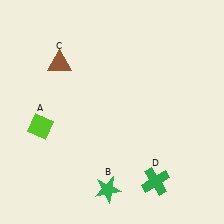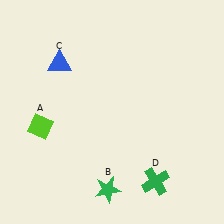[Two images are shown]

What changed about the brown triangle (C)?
In Image 1, C is brown. In Image 2, it changed to blue.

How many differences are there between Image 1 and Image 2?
There is 1 difference between the two images.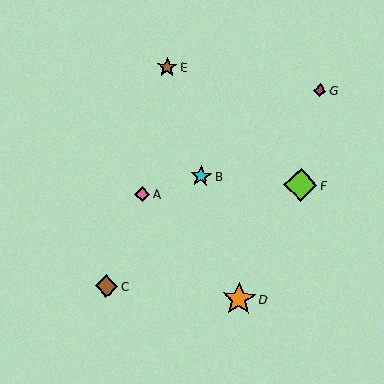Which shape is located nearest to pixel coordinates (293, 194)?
The lime diamond (labeled F) at (301, 185) is nearest to that location.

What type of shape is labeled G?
Shape G is a magenta diamond.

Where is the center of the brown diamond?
The center of the brown diamond is at (107, 286).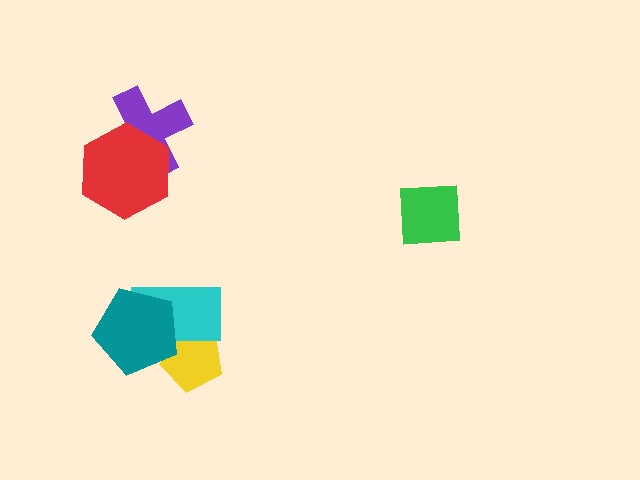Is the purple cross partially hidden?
Yes, it is partially covered by another shape.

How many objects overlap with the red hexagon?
1 object overlaps with the red hexagon.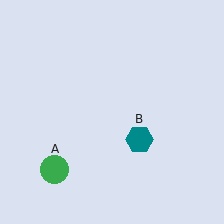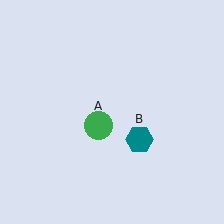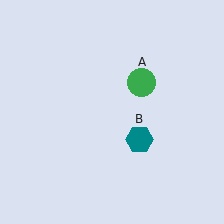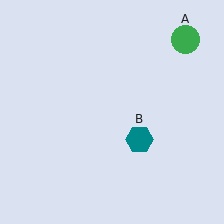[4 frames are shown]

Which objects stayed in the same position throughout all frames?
Teal hexagon (object B) remained stationary.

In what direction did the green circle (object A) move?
The green circle (object A) moved up and to the right.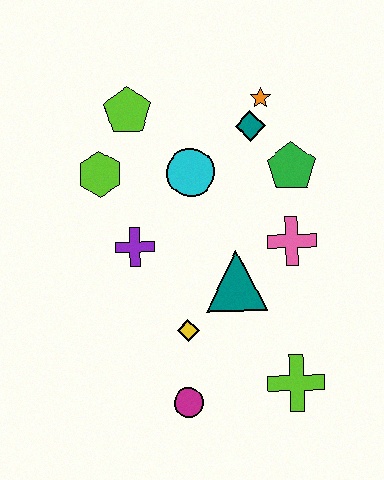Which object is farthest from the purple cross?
The lime cross is farthest from the purple cross.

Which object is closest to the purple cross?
The lime hexagon is closest to the purple cross.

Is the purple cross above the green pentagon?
No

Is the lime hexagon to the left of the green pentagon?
Yes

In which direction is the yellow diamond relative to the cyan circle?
The yellow diamond is below the cyan circle.